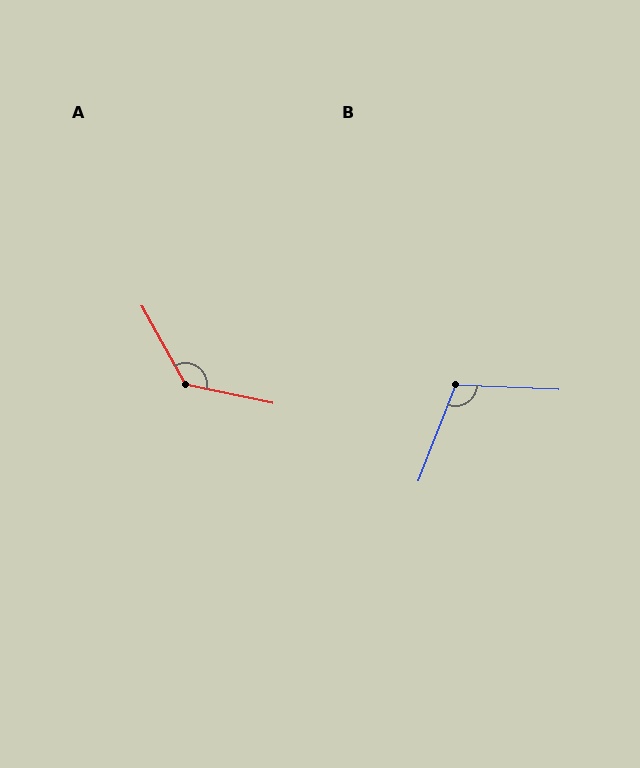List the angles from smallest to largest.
B (109°), A (131°).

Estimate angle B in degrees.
Approximately 109 degrees.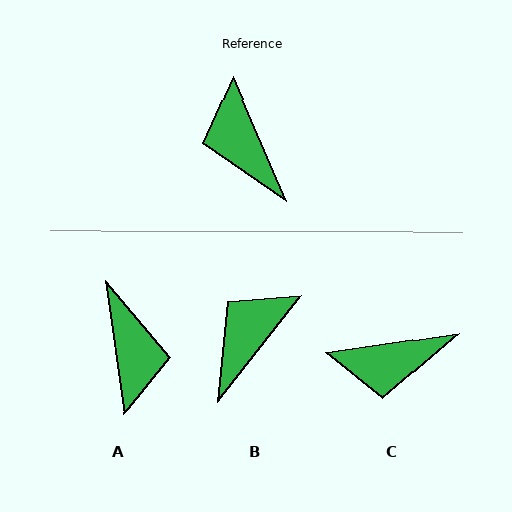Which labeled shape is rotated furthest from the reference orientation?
A, about 165 degrees away.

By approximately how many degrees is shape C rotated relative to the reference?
Approximately 75 degrees counter-clockwise.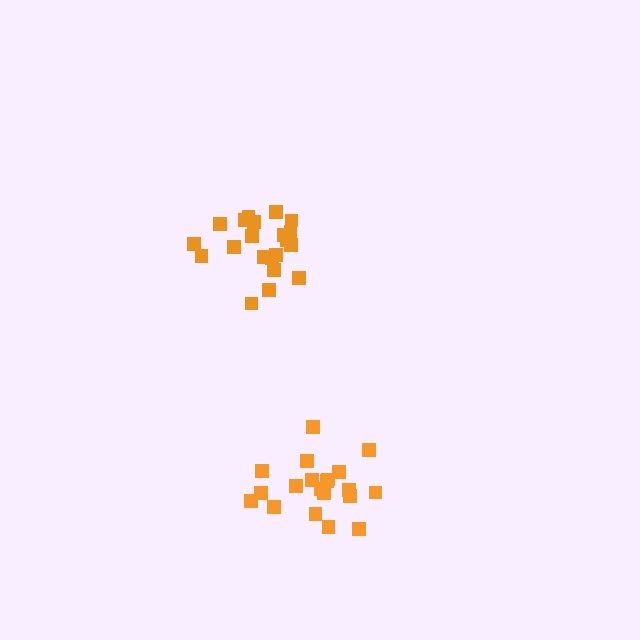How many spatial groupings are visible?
There are 2 spatial groupings.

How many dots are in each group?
Group 1: 21 dots, Group 2: 20 dots (41 total).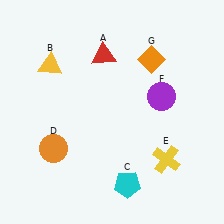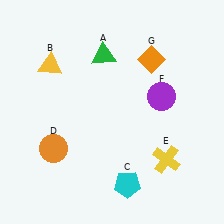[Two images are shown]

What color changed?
The triangle (A) changed from red in Image 1 to green in Image 2.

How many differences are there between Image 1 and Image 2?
There is 1 difference between the two images.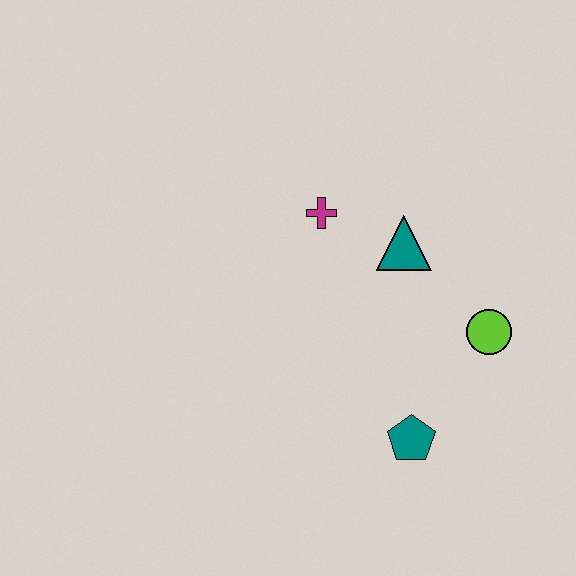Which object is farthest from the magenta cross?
The teal pentagon is farthest from the magenta cross.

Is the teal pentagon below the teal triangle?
Yes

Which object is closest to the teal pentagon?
The lime circle is closest to the teal pentagon.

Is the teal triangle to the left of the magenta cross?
No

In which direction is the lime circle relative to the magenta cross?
The lime circle is to the right of the magenta cross.